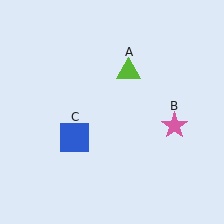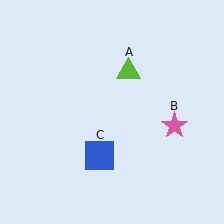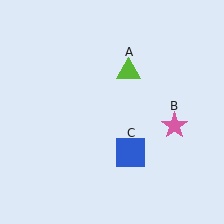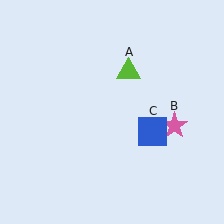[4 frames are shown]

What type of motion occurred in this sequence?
The blue square (object C) rotated counterclockwise around the center of the scene.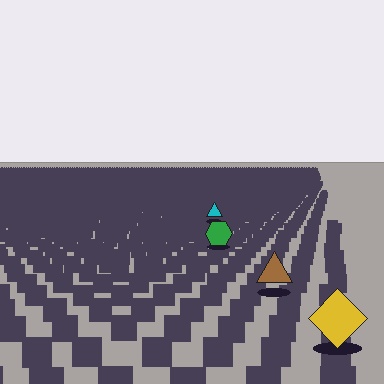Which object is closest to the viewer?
The yellow diamond is closest. The texture marks near it are larger and more spread out.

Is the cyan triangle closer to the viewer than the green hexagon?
No. The green hexagon is closer — you can tell from the texture gradient: the ground texture is coarser near it.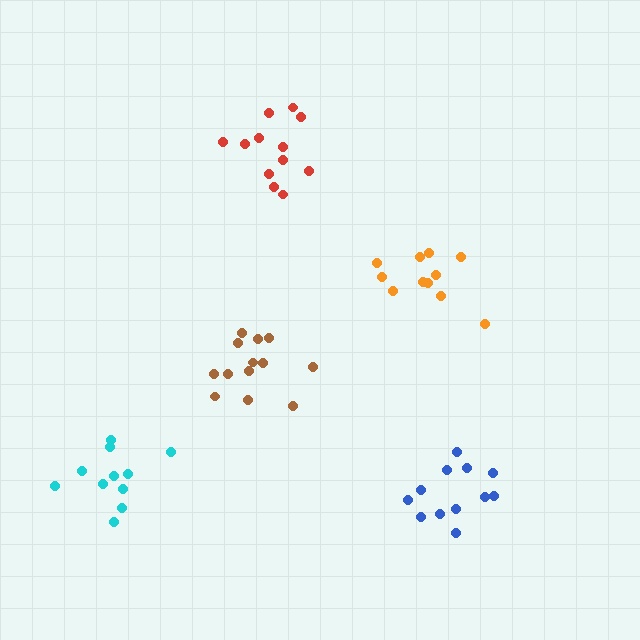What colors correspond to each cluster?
The clusters are colored: brown, cyan, red, orange, blue.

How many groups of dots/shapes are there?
There are 5 groups.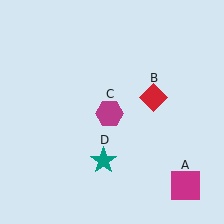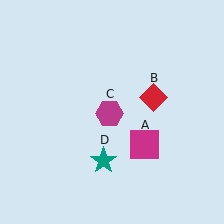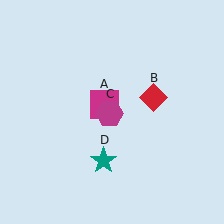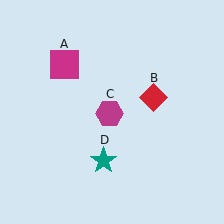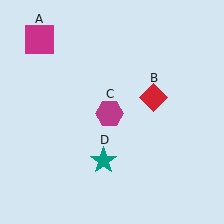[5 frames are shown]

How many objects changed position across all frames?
1 object changed position: magenta square (object A).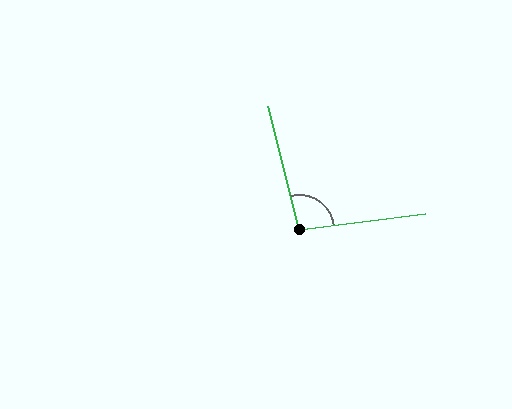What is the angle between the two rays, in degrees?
Approximately 97 degrees.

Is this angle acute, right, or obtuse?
It is obtuse.